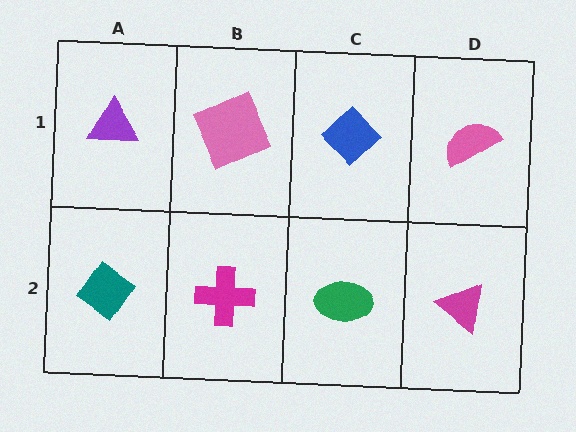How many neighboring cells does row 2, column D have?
2.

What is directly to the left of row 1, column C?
A pink square.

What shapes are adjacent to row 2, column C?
A blue diamond (row 1, column C), a magenta cross (row 2, column B), a magenta triangle (row 2, column D).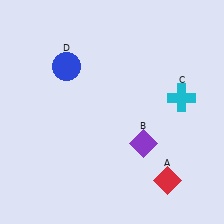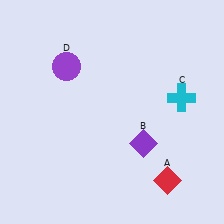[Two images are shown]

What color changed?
The circle (D) changed from blue in Image 1 to purple in Image 2.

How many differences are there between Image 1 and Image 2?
There is 1 difference between the two images.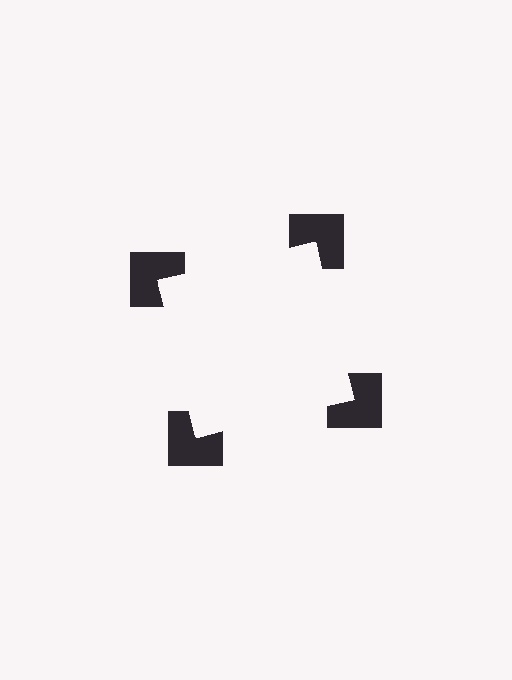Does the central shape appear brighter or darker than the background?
It typically appears slightly brighter than the background, even though no actual brightness change is drawn.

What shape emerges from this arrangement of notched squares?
An illusory square — its edges are inferred from the aligned wedge cuts in the notched squares, not physically drawn.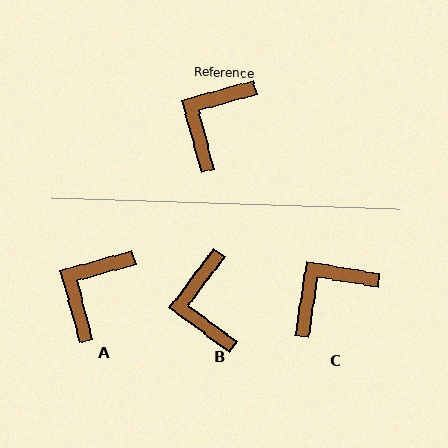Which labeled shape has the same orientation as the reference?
A.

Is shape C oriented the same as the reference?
No, it is off by about 24 degrees.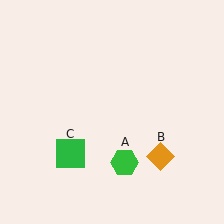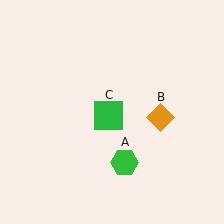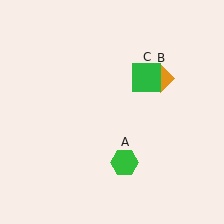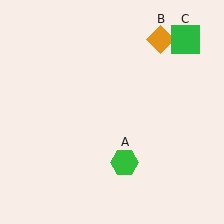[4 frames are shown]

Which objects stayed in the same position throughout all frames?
Green hexagon (object A) remained stationary.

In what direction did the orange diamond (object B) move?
The orange diamond (object B) moved up.